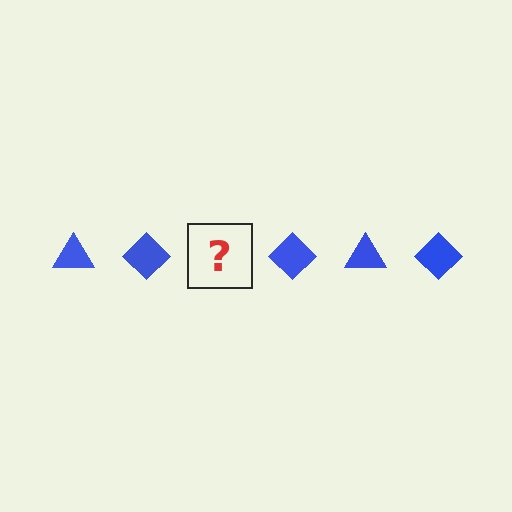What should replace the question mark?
The question mark should be replaced with a blue triangle.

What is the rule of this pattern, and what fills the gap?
The rule is that the pattern cycles through triangle, diamond shapes in blue. The gap should be filled with a blue triangle.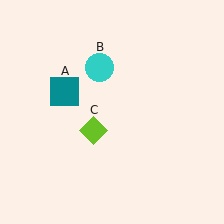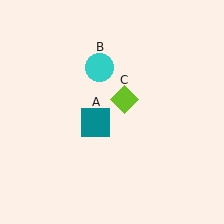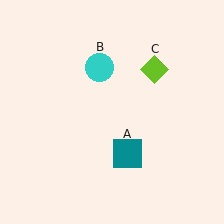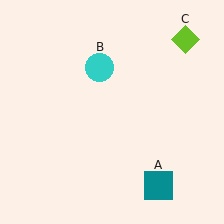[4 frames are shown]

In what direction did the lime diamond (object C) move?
The lime diamond (object C) moved up and to the right.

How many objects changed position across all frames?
2 objects changed position: teal square (object A), lime diamond (object C).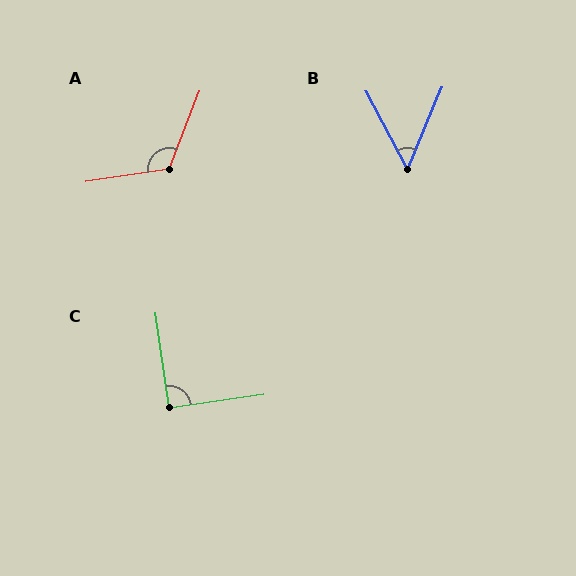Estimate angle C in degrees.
Approximately 90 degrees.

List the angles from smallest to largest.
B (50°), C (90°), A (120°).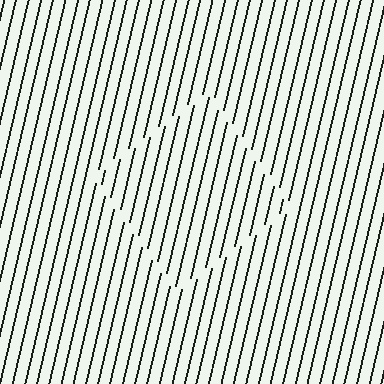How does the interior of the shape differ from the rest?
The interior of the shape contains the same grating, shifted by half a period — the contour is defined by the phase discontinuity where line-ends from the inner and outer gratings abut.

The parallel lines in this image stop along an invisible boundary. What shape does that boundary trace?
An illusory square. The interior of the shape contains the same grating, shifted by half a period — the contour is defined by the phase discontinuity where line-ends from the inner and outer gratings abut.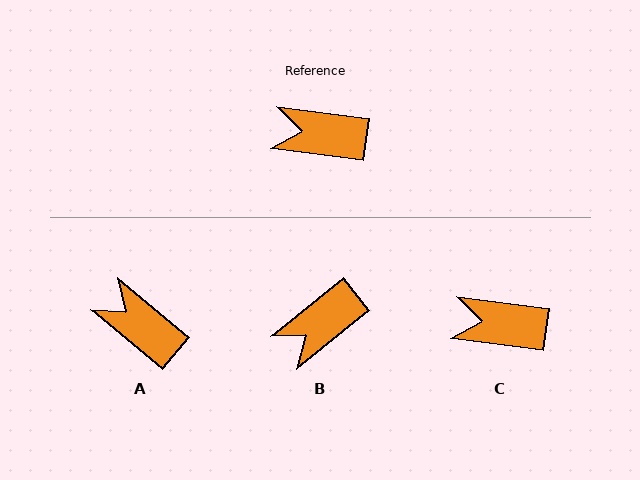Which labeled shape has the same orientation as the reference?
C.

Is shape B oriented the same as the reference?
No, it is off by about 46 degrees.